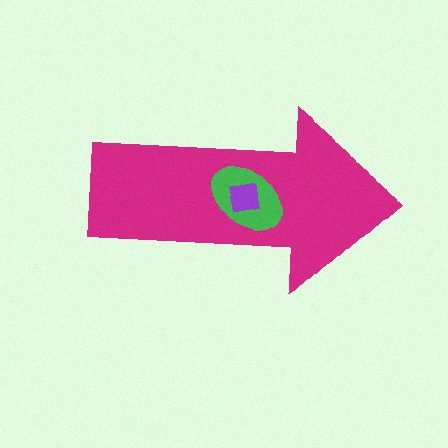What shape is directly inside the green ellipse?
The purple square.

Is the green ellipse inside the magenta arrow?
Yes.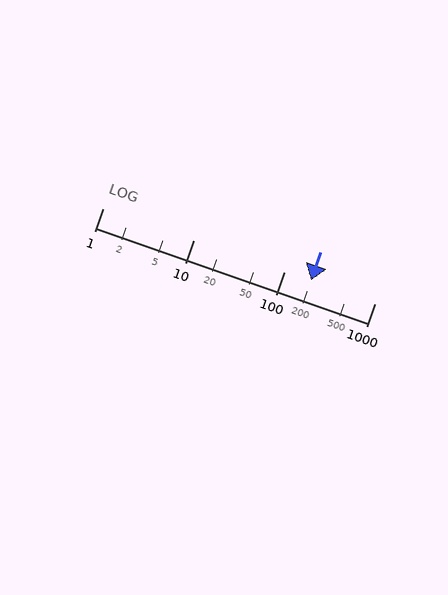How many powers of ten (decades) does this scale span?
The scale spans 3 decades, from 1 to 1000.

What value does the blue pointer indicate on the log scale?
The pointer indicates approximately 200.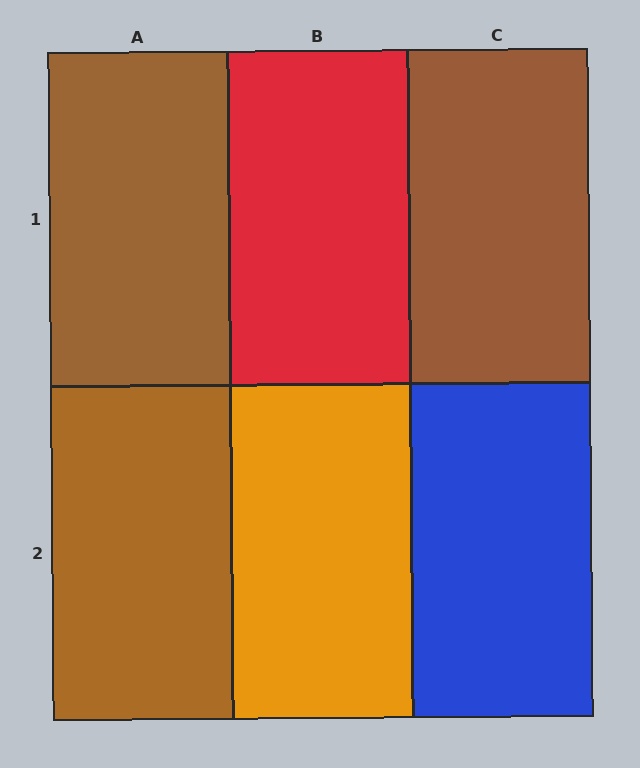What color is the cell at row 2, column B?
Orange.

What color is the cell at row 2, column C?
Blue.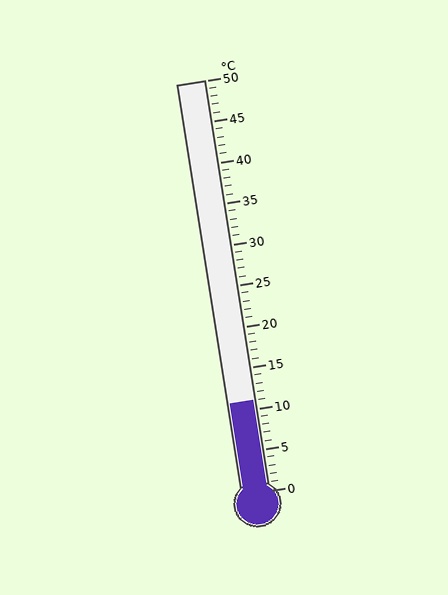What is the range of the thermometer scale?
The thermometer scale ranges from 0°C to 50°C.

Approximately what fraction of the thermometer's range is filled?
The thermometer is filled to approximately 20% of its range.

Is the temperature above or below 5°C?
The temperature is above 5°C.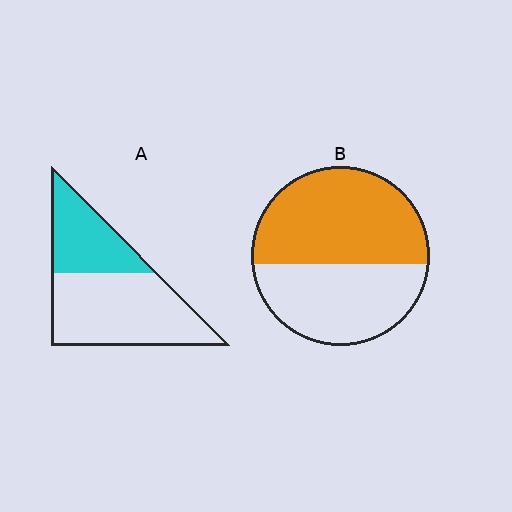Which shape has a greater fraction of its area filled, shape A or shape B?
Shape B.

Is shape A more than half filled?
No.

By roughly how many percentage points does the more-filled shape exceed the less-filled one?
By roughly 20 percentage points (B over A).